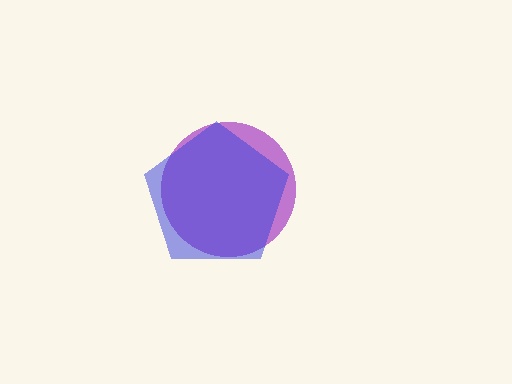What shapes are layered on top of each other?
The layered shapes are: a purple circle, a blue pentagon.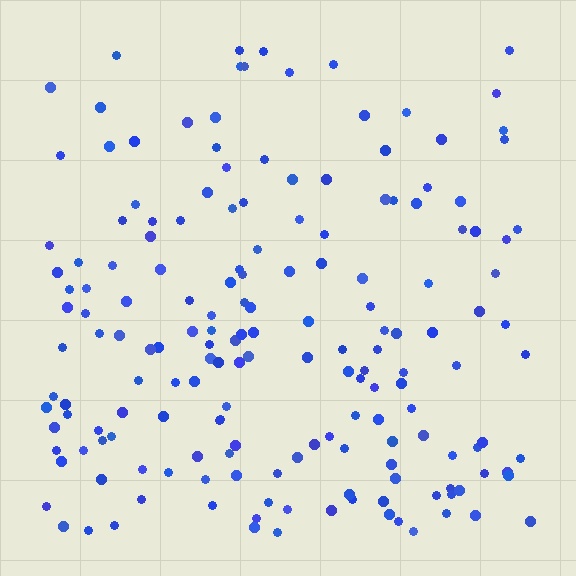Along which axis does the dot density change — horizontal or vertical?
Vertical.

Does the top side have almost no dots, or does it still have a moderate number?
Still a moderate number, just noticeably fewer than the bottom.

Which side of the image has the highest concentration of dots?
The bottom.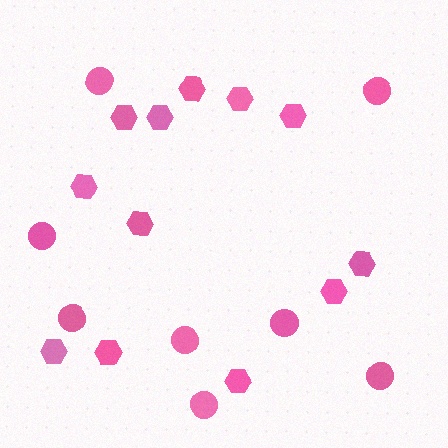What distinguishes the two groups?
There are 2 groups: one group of hexagons (12) and one group of circles (8).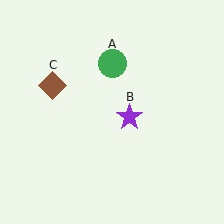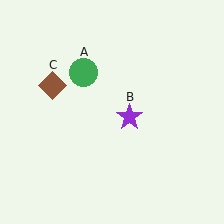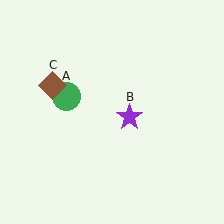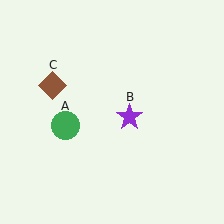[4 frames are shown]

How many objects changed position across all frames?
1 object changed position: green circle (object A).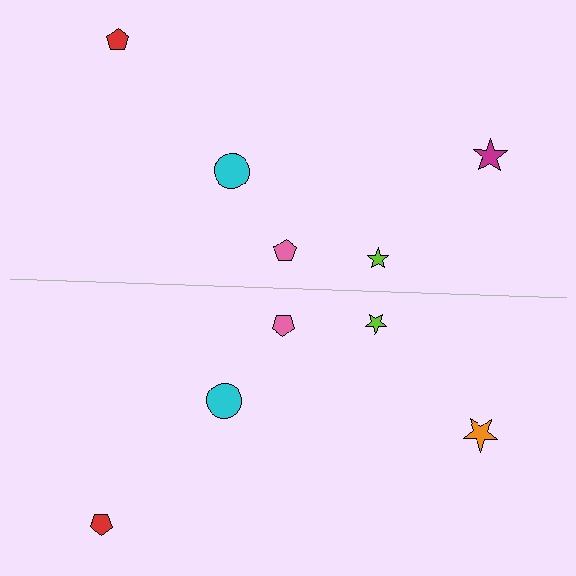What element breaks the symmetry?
The orange star on the bottom side breaks the symmetry — its mirror counterpart is magenta.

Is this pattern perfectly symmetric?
No, the pattern is not perfectly symmetric. The orange star on the bottom side breaks the symmetry — its mirror counterpart is magenta.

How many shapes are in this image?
There are 10 shapes in this image.